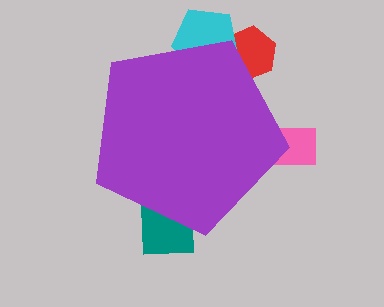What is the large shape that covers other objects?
A purple pentagon.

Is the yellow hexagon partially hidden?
Yes, the yellow hexagon is partially hidden behind the purple pentagon.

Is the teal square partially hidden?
Yes, the teal square is partially hidden behind the purple pentagon.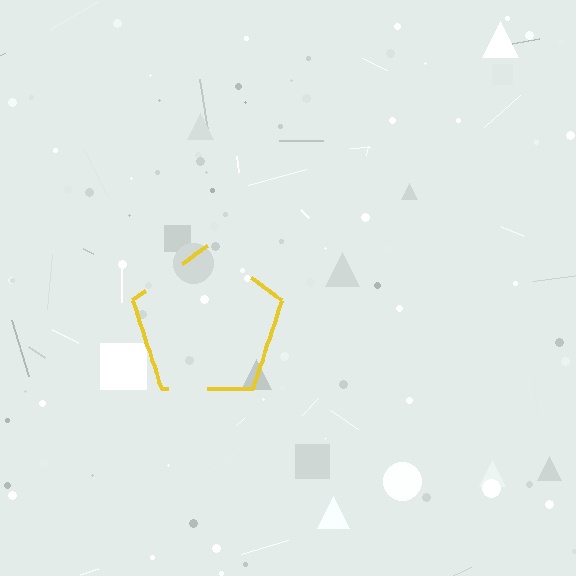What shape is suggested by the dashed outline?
The dashed outline suggests a pentagon.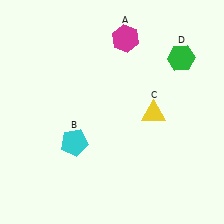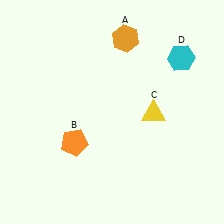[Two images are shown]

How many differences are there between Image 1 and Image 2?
There are 3 differences between the two images.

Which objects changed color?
A changed from magenta to orange. B changed from cyan to orange. D changed from green to cyan.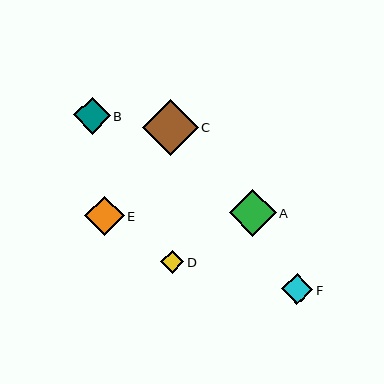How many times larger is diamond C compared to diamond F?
Diamond C is approximately 1.8 times the size of diamond F.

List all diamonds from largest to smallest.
From largest to smallest: C, A, E, B, F, D.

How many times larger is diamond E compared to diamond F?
Diamond E is approximately 1.3 times the size of diamond F.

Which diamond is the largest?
Diamond C is the largest with a size of approximately 56 pixels.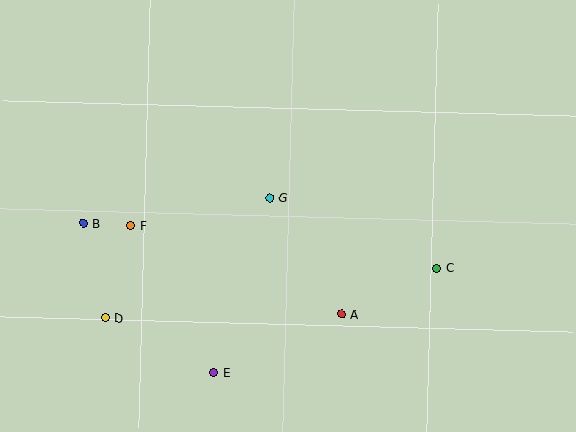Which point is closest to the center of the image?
Point G at (270, 198) is closest to the center.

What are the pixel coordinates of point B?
Point B is at (83, 223).